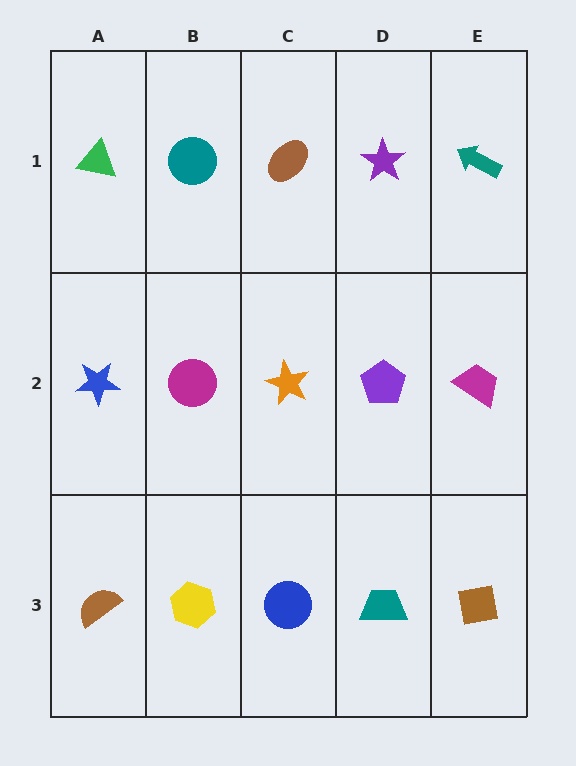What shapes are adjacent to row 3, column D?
A purple pentagon (row 2, column D), a blue circle (row 3, column C), a brown square (row 3, column E).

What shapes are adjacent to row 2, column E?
A teal arrow (row 1, column E), a brown square (row 3, column E), a purple pentagon (row 2, column D).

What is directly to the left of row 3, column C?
A yellow hexagon.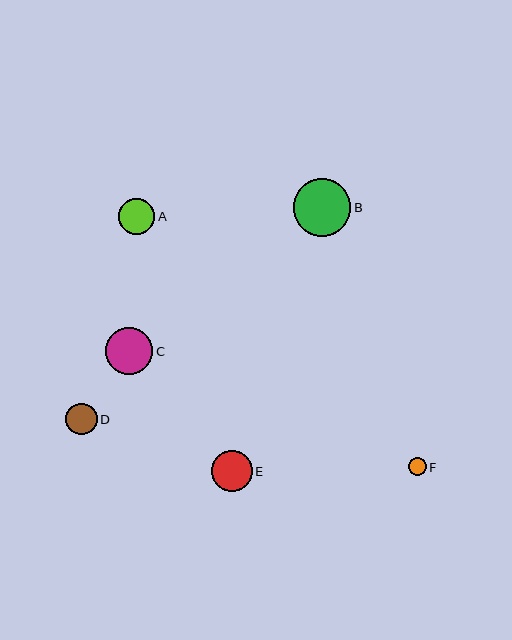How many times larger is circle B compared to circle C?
Circle B is approximately 1.2 times the size of circle C.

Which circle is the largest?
Circle B is the largest with a size of approximately 57 pixels.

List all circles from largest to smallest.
From largest to smallest: B, C, E, A, D, F.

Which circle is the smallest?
Circle F is the smallest with a size of approximately 18 pixels.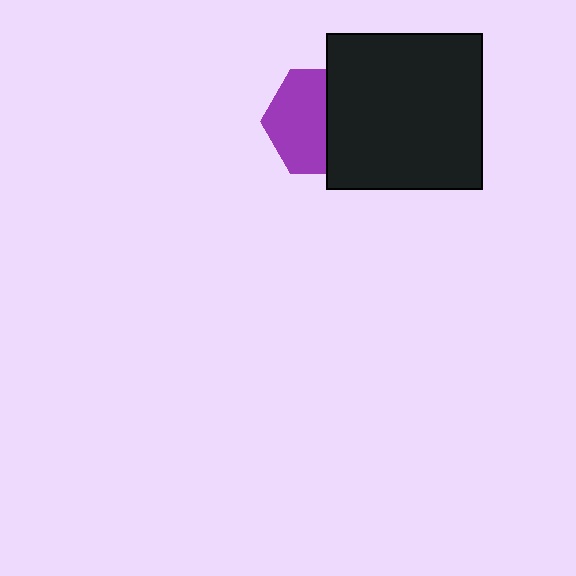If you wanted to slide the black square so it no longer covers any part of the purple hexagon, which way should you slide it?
Slide it right — that is the most direct way to separate the two shapes.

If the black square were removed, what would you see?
You would see the complete purple hexagon.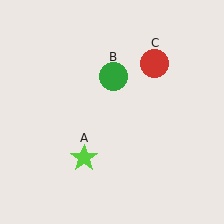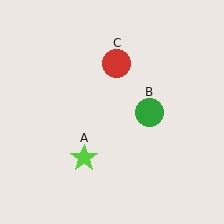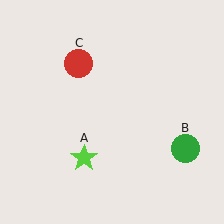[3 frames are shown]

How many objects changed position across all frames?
2 objects changed position: green circle (object B), red circle (object C).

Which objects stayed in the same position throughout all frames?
Lime star (object A) remained stationary.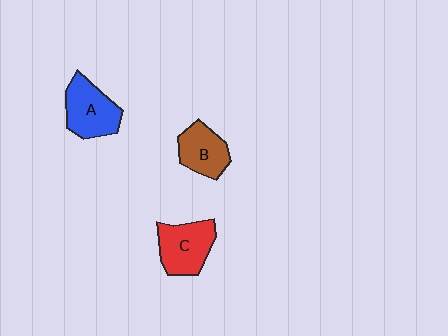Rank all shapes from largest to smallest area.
From largest to smallest: C (red), A (blue), B (brown).